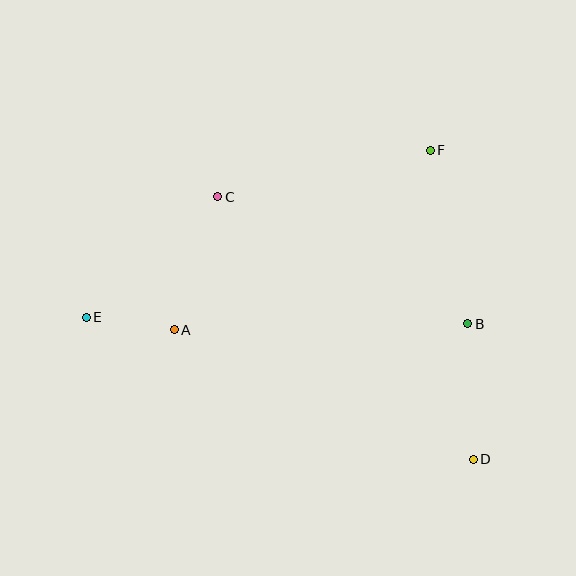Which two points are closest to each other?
Points A and E are closest to each other.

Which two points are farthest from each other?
Points D and E are farthest from each other.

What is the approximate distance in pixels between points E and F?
The distance between E and F is approximately 382 pixels.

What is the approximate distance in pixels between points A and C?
The distance between A and C is approximately 140 pixels.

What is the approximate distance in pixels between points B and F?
The distance between B and F is approximately 178 pixels.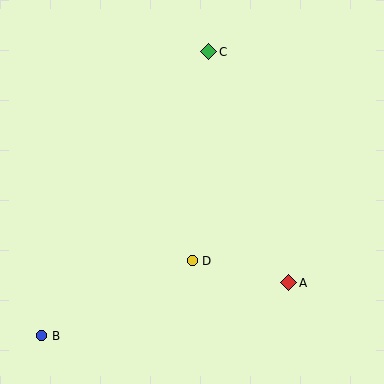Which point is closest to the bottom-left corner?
Point B is closest to the bottom-left corner.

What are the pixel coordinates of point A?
Point A is at (289, 283).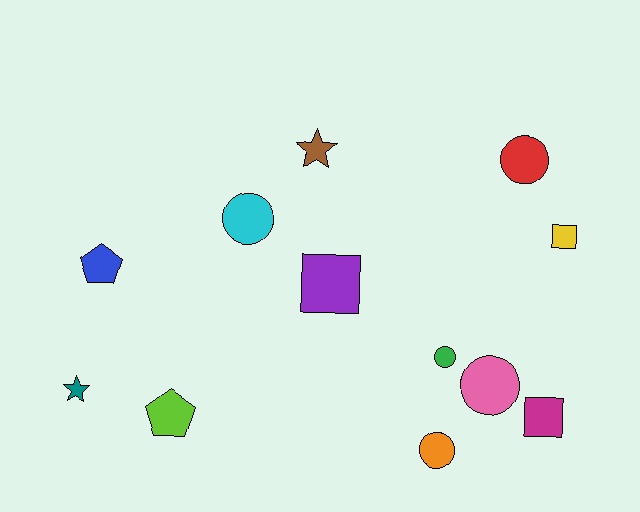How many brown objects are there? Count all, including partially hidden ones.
There is 1 brown object.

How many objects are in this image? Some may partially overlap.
There are 12 objects.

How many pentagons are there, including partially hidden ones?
There are 2 pentagons.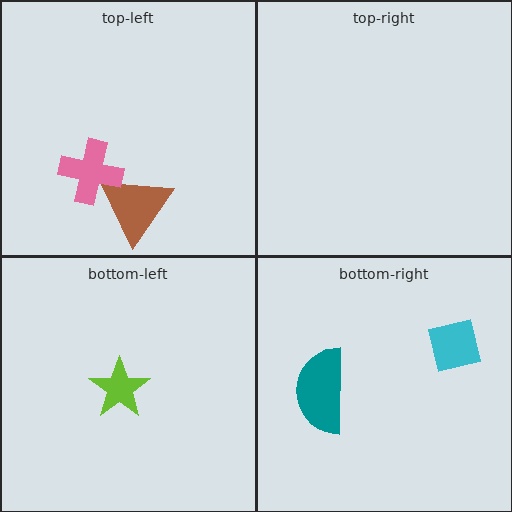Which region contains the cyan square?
The bottom-right region.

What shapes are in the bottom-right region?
The teal semicircle, the cyan square.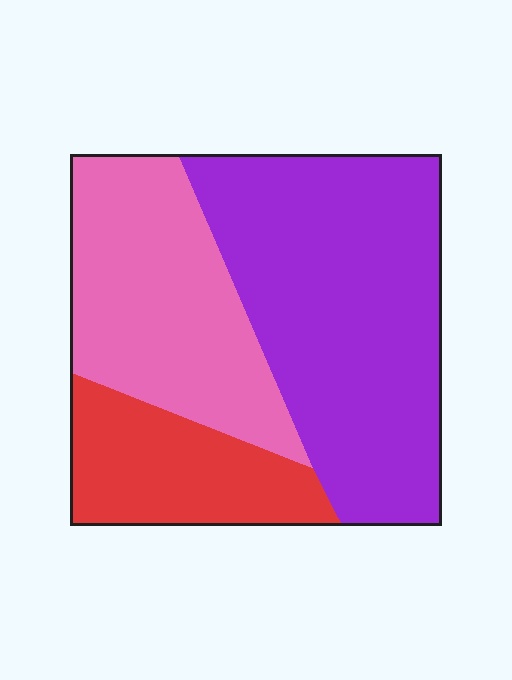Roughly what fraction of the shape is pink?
Pink takes up about one third (1/3) of the shape.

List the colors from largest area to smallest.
From largest to smallest: purple, pink, red.